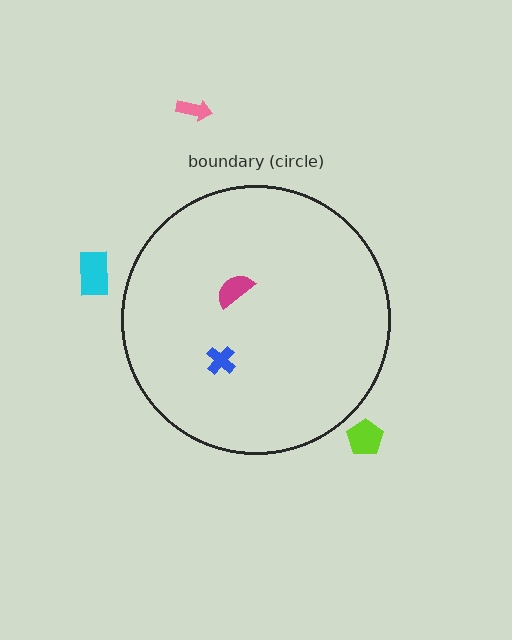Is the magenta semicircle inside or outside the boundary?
Inside.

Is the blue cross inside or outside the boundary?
Inside.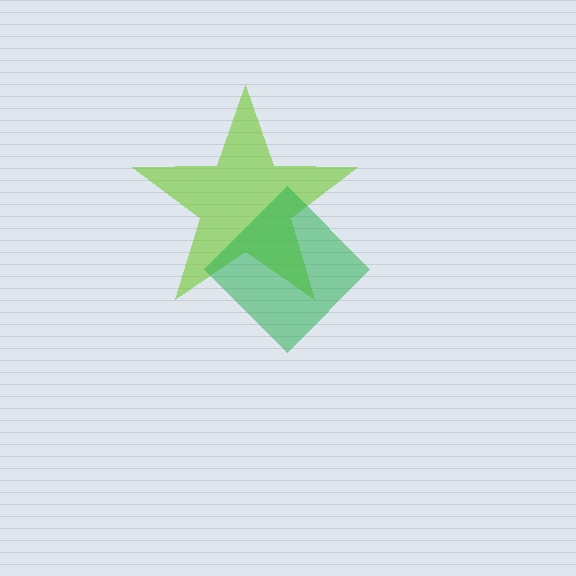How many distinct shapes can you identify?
There are 2 distinct shapes: a lime star, a green diamond.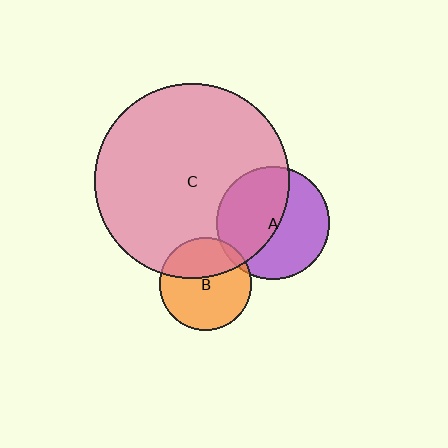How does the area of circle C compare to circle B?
Approximately 4.5 times.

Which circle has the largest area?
Circle C (pink).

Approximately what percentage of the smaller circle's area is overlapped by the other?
Approximately 35%.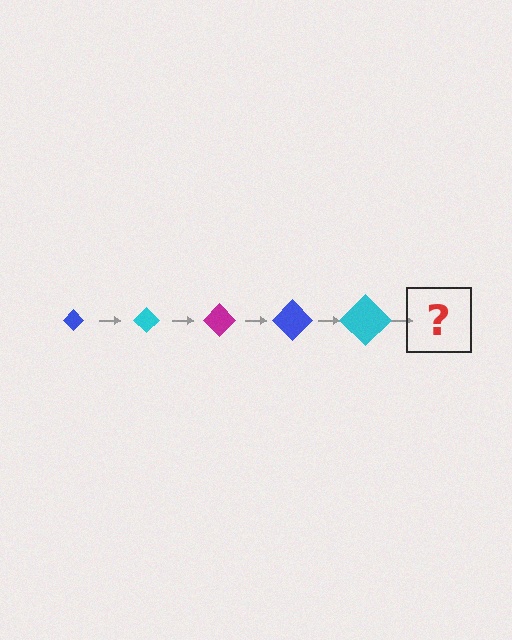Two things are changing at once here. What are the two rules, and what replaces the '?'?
The two rules are that the diamond grows larger each step and the color cycles through blue, cyan, and magenta. The '?' should be a magenta diamond, larger than the previous one.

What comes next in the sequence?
The next element should be a magenta diamond, larger than the previous one.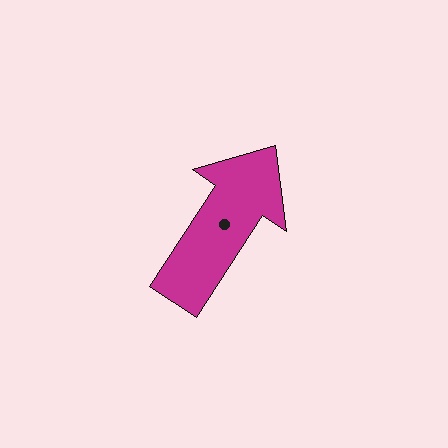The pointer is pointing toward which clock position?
Roughly 1 o'clock.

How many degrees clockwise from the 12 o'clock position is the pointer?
Approximately 33 degrees.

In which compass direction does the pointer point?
Northeast.